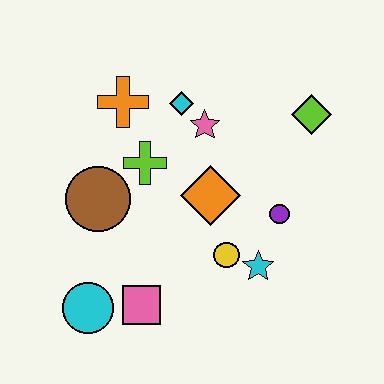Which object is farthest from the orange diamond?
The cyan circle is farthest from the orange diamond.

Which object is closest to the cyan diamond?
The pink star is closest to the cyan diamond.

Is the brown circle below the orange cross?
Yes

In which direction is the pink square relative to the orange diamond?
The pink square is below the orange diamond.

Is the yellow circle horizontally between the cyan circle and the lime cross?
No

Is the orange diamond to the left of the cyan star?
Yes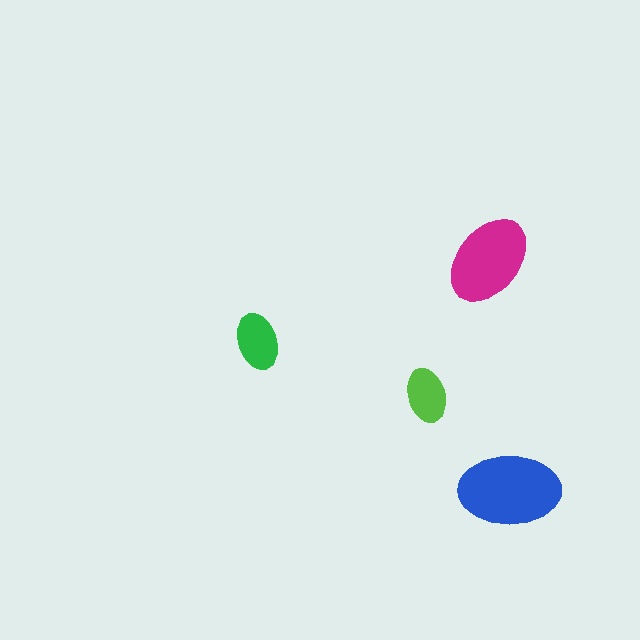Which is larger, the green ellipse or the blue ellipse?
The blue one.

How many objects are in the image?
There are 4 objects in the image.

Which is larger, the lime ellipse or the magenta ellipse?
The magenta one.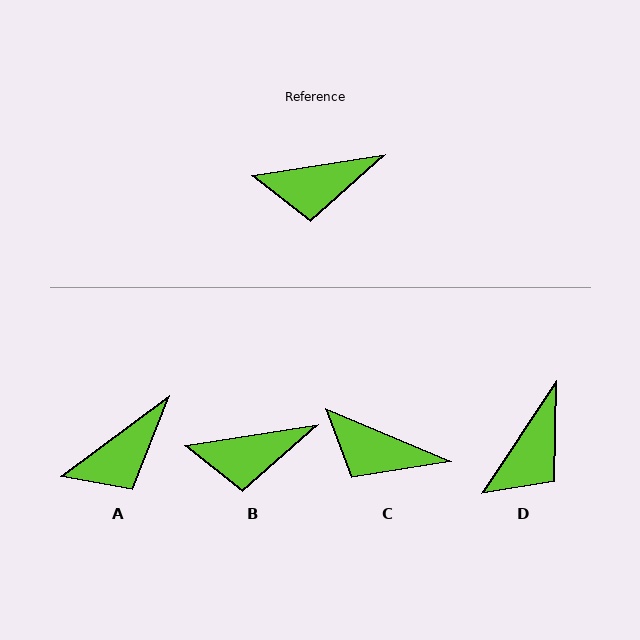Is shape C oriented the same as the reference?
No, it is off by about 32 degrees.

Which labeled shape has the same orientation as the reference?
B.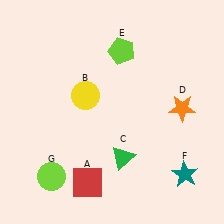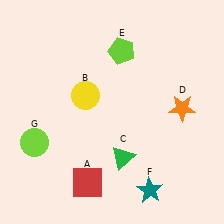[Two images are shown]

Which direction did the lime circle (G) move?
The lime circle (G) moved up.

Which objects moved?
The objects that moved are: the teal star (F), the lime circle (G).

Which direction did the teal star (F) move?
The teal star (F) moved left.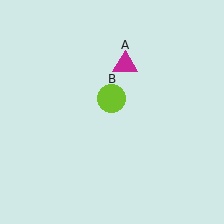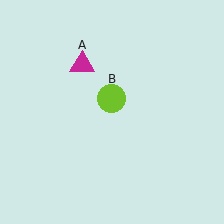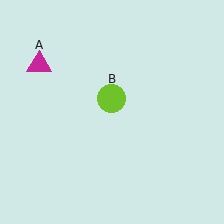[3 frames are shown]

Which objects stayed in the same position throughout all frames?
Lime circle (object B) remained stationary.